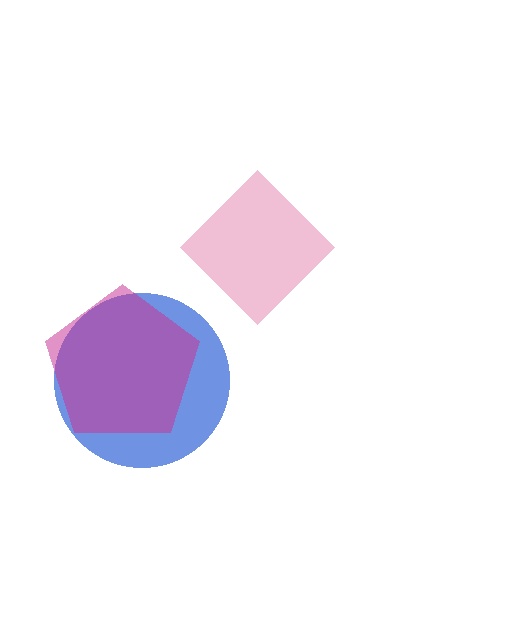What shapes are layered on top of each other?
The layered shapes are: a pink diamond, a blue circle, a magenta pentagon.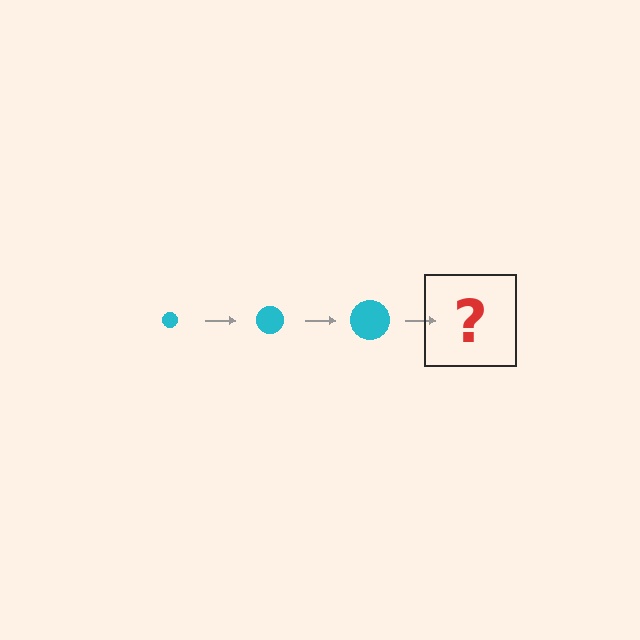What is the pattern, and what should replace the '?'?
The pattern is that the circle gets progressively larger each step. The '?' should be a cyan circle, larger than the previous one.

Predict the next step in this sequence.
The next step is a cyan circle, larger than the previous one.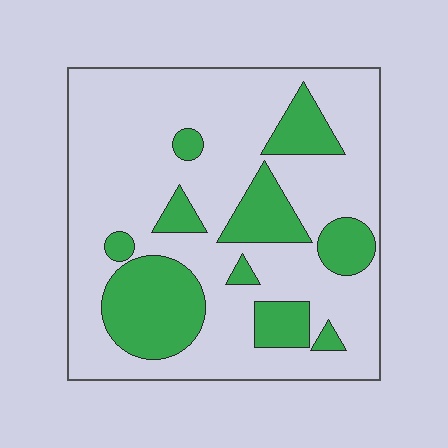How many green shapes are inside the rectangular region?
10.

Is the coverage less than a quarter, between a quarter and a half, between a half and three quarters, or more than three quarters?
Between a quarter and a half.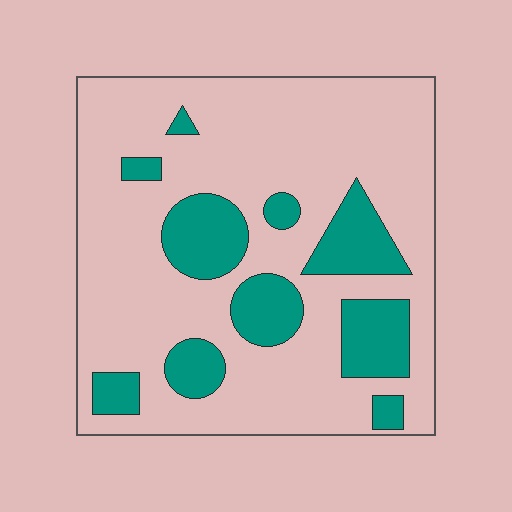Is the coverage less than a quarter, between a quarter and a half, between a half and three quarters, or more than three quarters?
Less than a quarter.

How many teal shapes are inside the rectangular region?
10.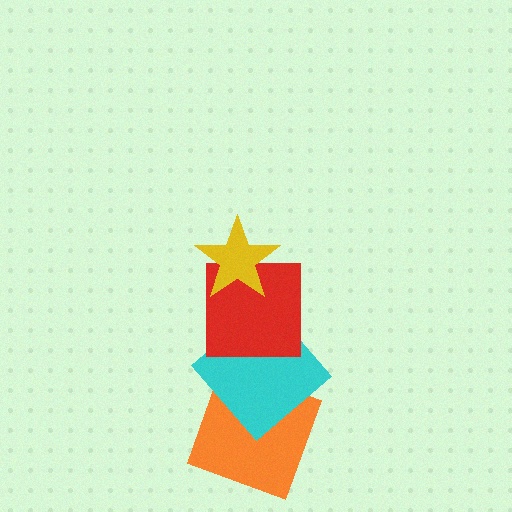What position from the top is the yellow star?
The yellow star is 1st from the top.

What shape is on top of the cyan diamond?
The red square is on top of the cyan diamond.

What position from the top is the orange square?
The orange square is 4th from the top.